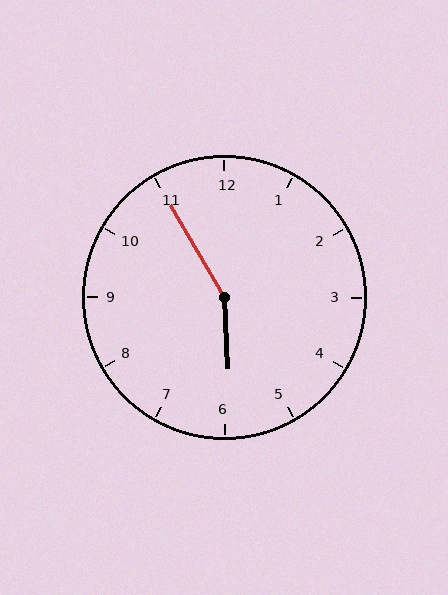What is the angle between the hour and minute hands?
Approximately 152 degrees.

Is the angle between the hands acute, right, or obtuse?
It is obtuse.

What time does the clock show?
5:55.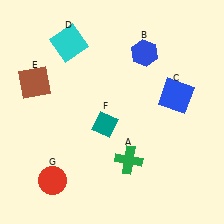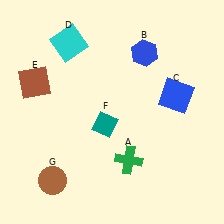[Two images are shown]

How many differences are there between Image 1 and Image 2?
There is 1 difference between the two images.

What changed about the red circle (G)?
In Image 1, G is red. In Image 2, it changed to brown.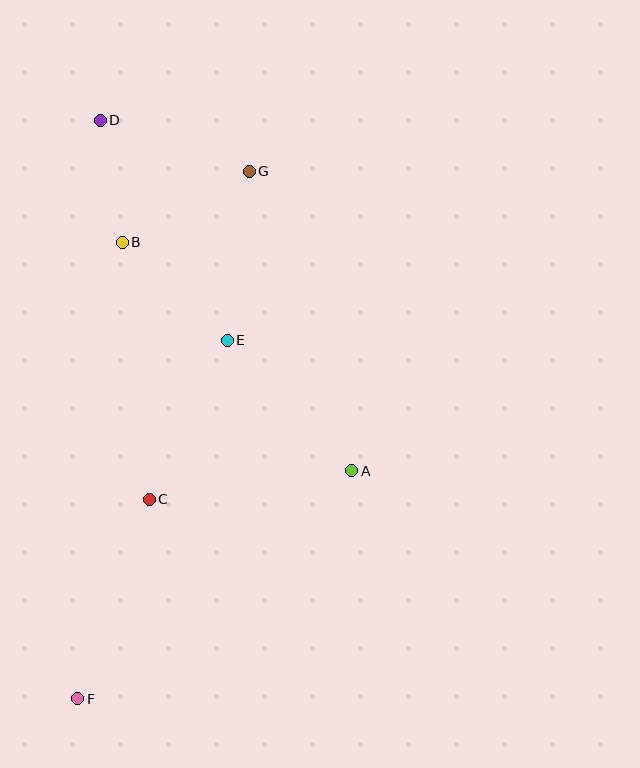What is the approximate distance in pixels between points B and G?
The distance between B and G is approximately 145 pixels.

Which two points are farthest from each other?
Points D and F are farthest from each other.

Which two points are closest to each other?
Points B and D are closest to each other.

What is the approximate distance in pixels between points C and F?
The distance between C and F is approximately 212 pixels.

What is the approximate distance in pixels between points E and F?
The distance between E and F is approximately 388 pixels.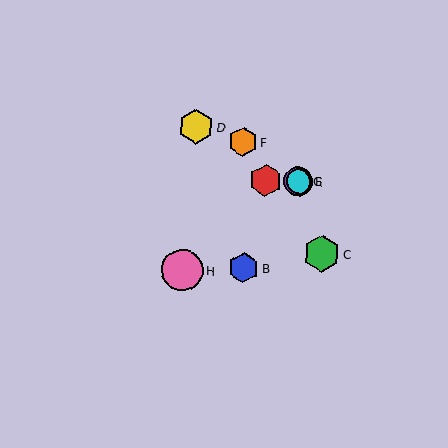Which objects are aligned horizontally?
Objects A, E, G are aligned horizontally.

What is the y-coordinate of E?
Object E is at y≈182.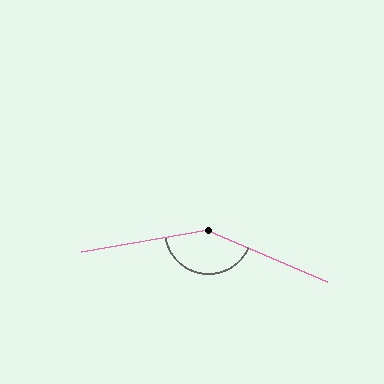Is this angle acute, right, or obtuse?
It is obtuse.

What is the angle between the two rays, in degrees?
Approximately 147 degrees.